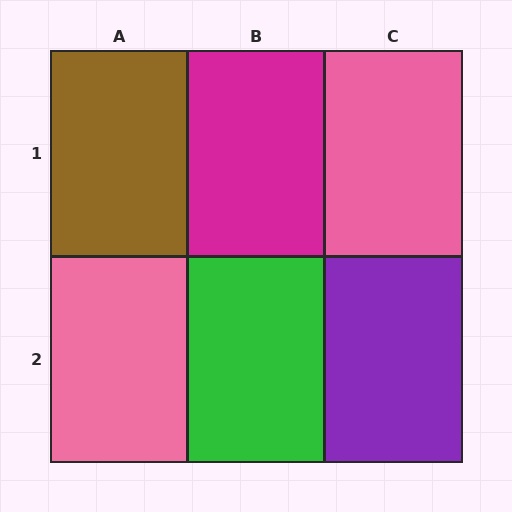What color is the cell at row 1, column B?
Magenta.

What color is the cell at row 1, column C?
Pink.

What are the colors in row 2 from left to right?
Pink, green, purple.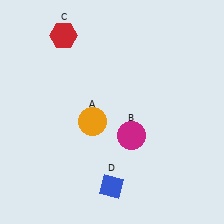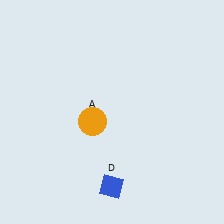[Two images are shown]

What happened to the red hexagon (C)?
The red hexagon (C) was removed in Image 2. It was in the top-left area of Image 1.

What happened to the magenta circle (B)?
The magenta circle (B) was removed in Image 2. It was in the bottom-right area of Image 1.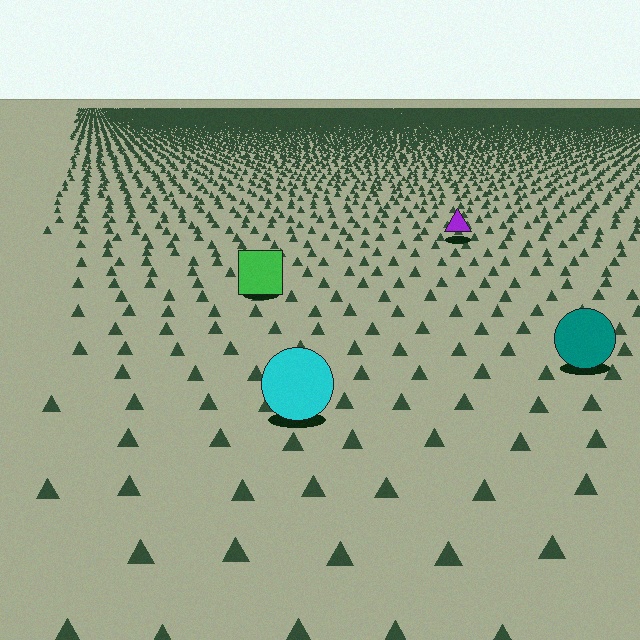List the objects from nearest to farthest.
From nearest to farthest: the cyan circle, the teal circle, the green square, the purple triangle.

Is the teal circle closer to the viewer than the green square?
Yes. The teal circle is closer — you can tell from the texture gradient: the ground texture is coarser near it.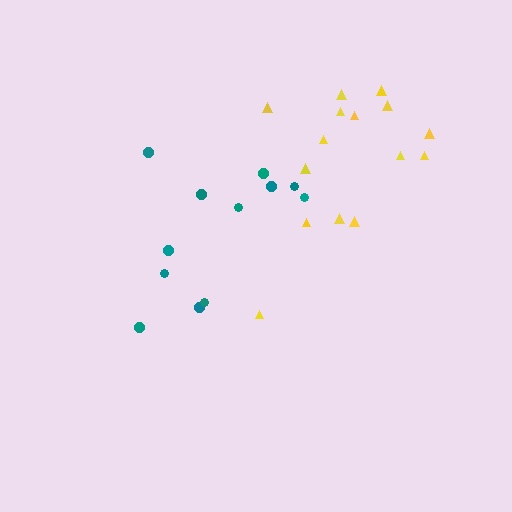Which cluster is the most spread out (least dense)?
Teal.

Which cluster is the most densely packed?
Yellow.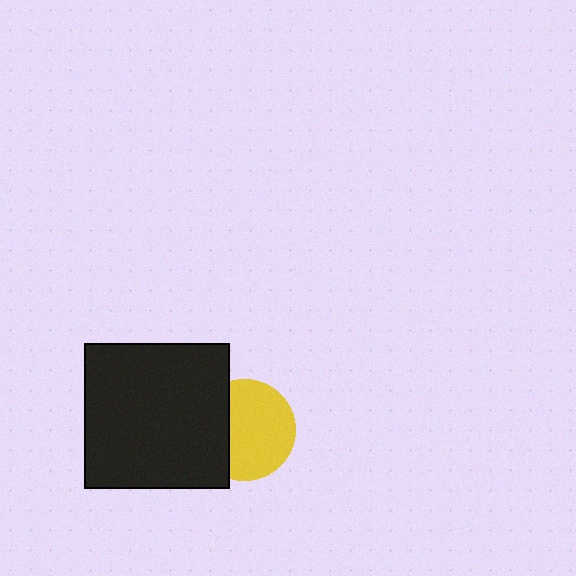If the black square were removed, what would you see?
You would see the complete yellow circle.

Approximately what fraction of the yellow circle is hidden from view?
Roughly 32% of the yellow circle is hidden behind the black square.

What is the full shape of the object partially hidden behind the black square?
The partially hidden object is a yellow circle.